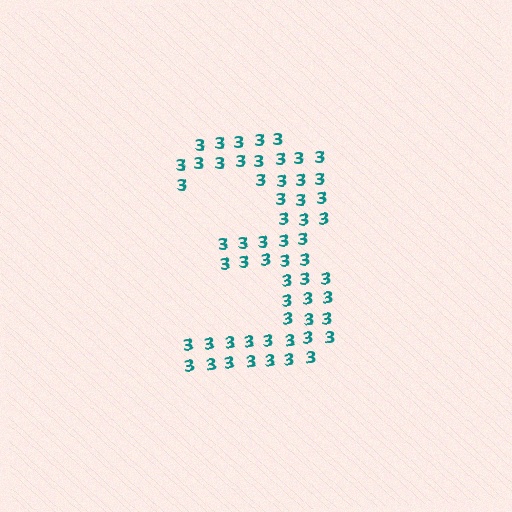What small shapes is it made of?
It is made of small digit 3's.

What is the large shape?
The large shape is the digit 3.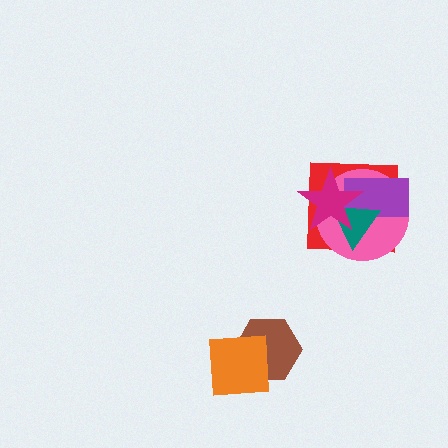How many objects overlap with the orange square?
1 object overlaps with the orange square.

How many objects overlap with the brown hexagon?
1 object overlaps with the brown hexagon.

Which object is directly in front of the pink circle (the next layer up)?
The purple rectangle is directly in front of the pink circle.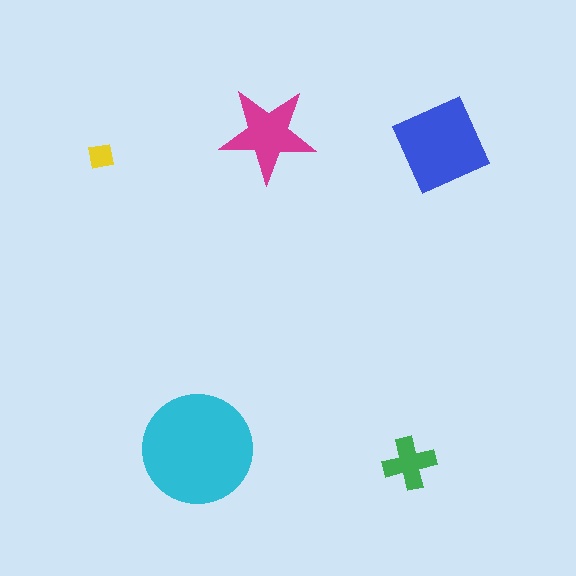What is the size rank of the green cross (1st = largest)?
4th.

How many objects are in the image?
There are 5 objects in the image.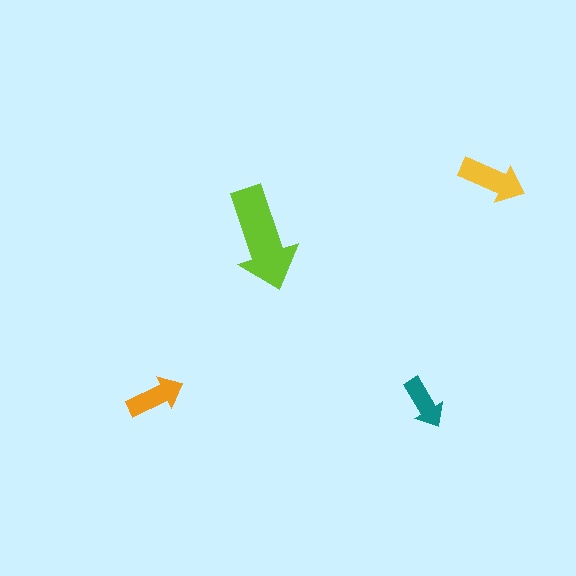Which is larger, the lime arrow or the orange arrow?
The lime one.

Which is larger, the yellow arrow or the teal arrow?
The yellow one.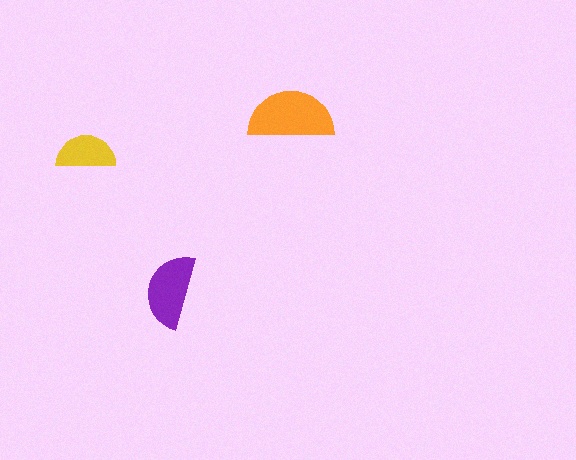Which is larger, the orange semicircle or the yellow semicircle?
The orange one.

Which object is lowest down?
The purple semicircle is bottommost.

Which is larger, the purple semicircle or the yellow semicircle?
The purple one.